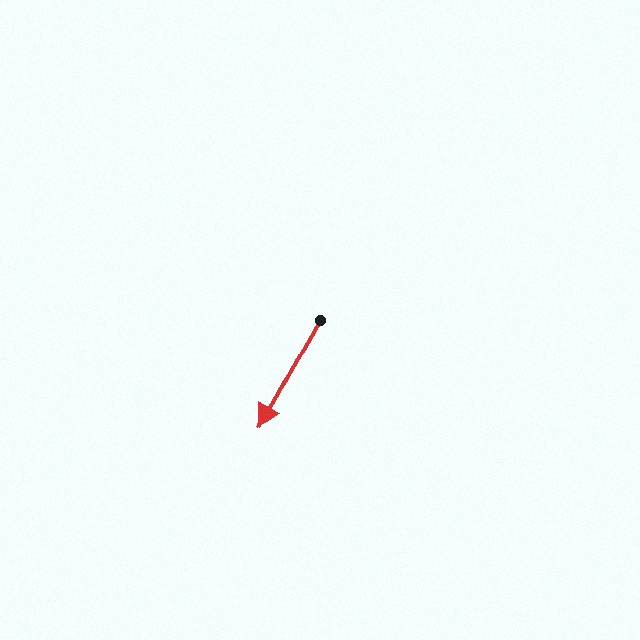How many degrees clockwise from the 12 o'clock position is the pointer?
Approximately 209 degrees.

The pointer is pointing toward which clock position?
Roughly 7 o'clock.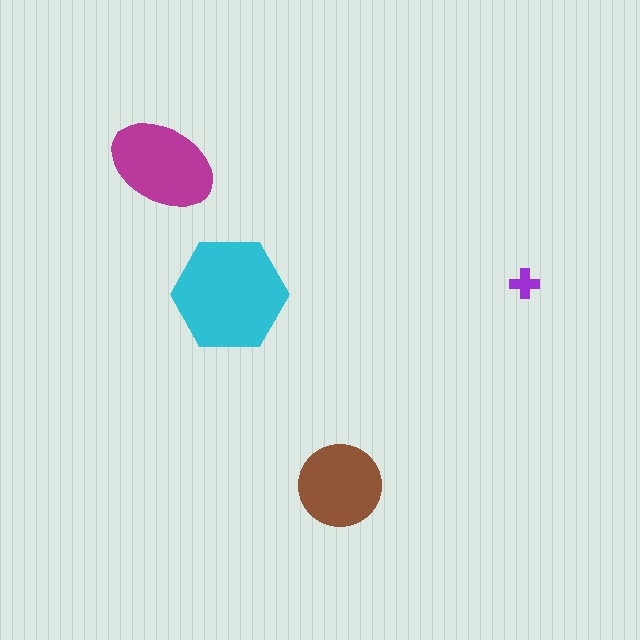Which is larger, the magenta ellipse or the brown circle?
The magenta ellipse.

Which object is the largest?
The cyan hexagon.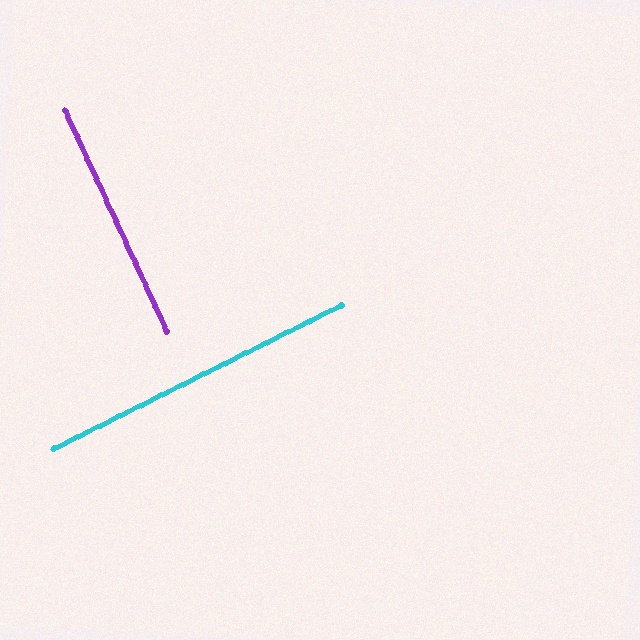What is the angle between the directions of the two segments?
Approximately 89 degrees.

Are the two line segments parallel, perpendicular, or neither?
Perpendicular — they meet at approximately 89°.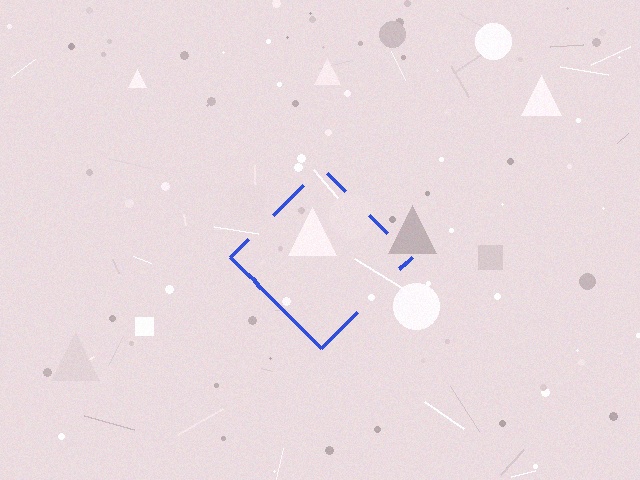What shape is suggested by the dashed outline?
The dashed outline suggests a diamond.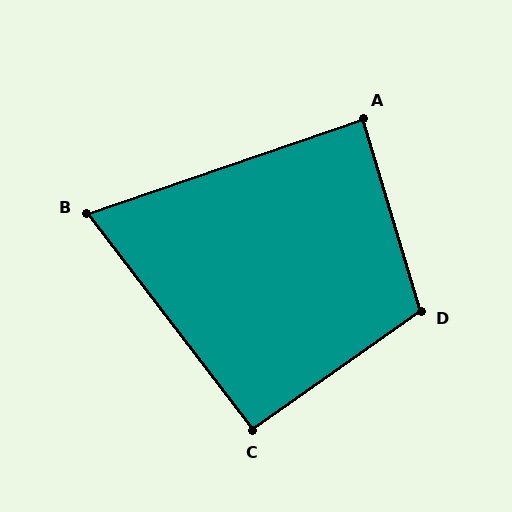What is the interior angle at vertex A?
Approximately 88 degrees (approximately right).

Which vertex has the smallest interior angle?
B, at approximately 72 degrees.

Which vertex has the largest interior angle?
D, at approximately 108 degrees.